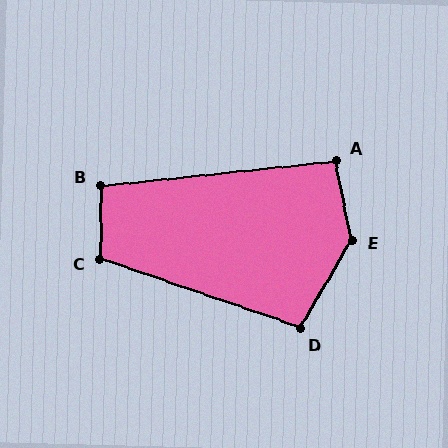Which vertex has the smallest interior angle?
A, at approximately 95 degrees.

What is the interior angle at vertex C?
Approximately 108 degrees (obtuse).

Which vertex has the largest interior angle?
E, at approximately 138 degrees.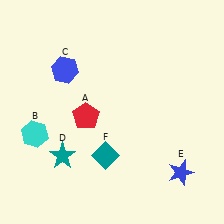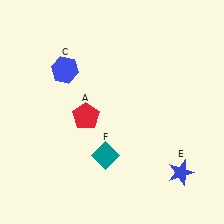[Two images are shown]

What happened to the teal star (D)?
The teal star (D) was removed in Image 2. It was in the bottom-left area of Image 1.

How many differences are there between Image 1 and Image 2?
There are 2 differences between the two images.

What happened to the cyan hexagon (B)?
The cyan hexagon (B) was removed in Image 2. It was in the bottom-left area of Image 1.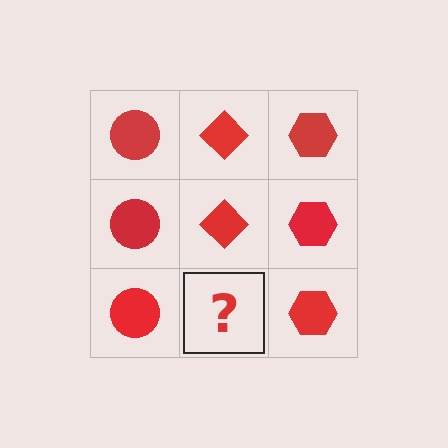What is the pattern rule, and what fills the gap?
The rule is that each column has a consistent shape. The gap should be filled with a red diamond.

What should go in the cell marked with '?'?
The missing cell should contain a red diamond.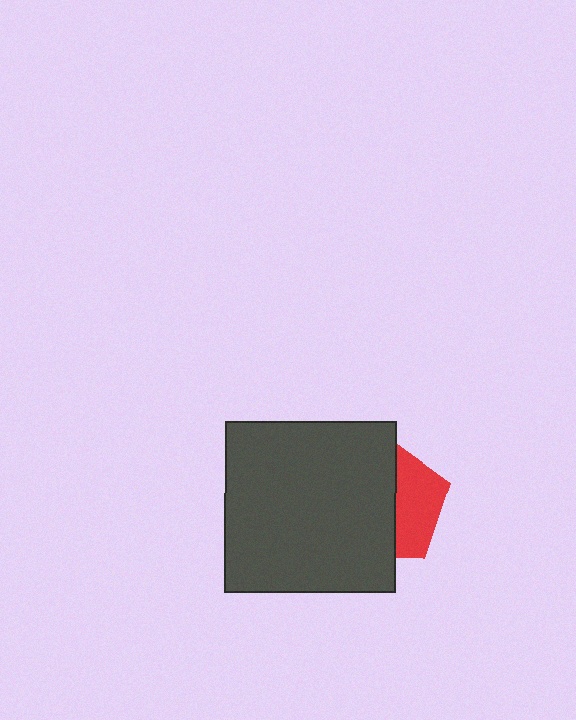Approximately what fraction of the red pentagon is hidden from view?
Roughly 62% of the red pentagon is hidden behind the dark gray square.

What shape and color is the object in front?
The object in front is a dark gray square.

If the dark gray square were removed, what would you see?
You would see the complete red pentagon.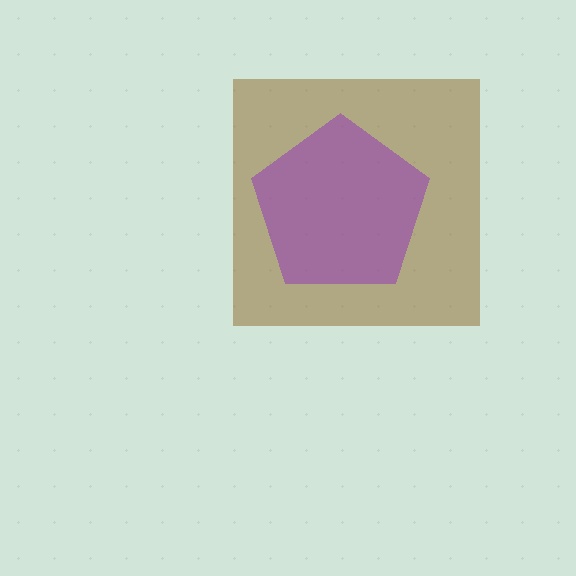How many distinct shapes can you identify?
There are 2 distinct shapes: a brown square, a purple pentagon.